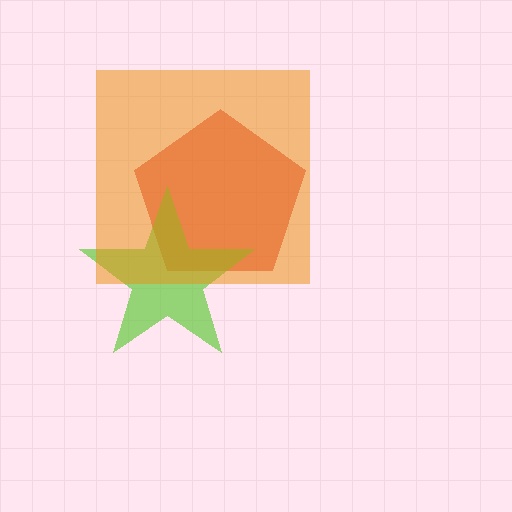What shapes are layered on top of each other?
The layered shapes are: a red pentagon, a lime star, an orange square.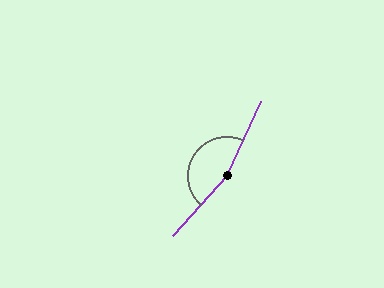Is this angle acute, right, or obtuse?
It is obtuse.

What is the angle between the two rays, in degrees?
Approximately 163 degrees.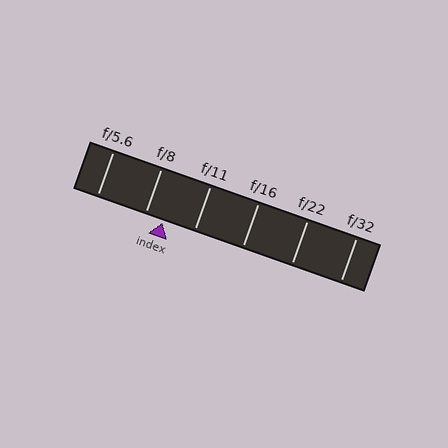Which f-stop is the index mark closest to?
The index mark is closest to f/8.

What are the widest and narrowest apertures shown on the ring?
The widest aperture shown is f/5.6 and the narrowest is f/32.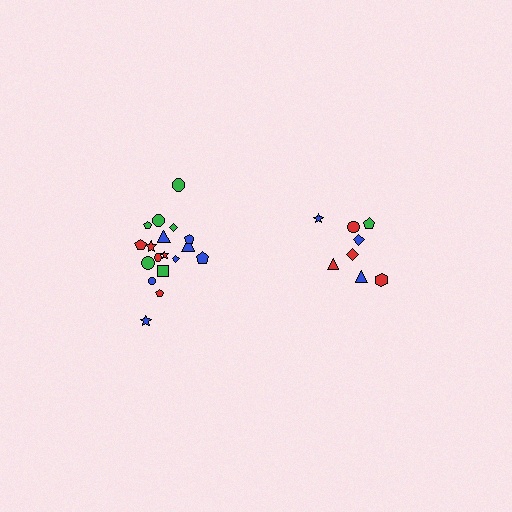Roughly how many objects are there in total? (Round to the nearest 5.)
Roughly 25 objects in total.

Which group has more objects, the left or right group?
The left group.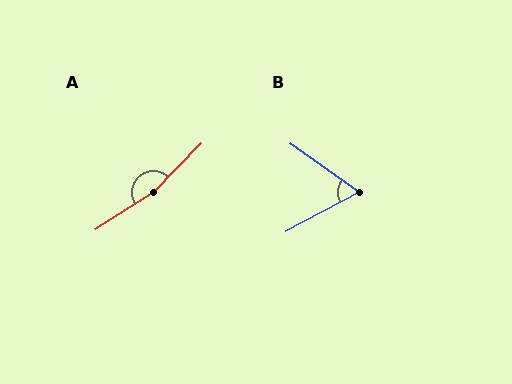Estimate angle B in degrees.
Approximately 64 degrees.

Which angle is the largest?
A, at approximately 166 degrees.